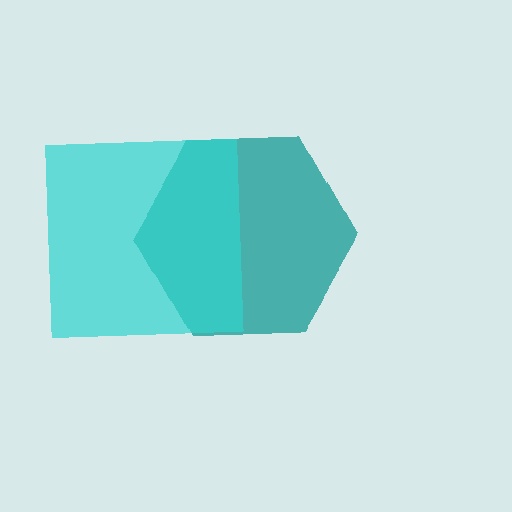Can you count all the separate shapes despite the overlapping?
Yes, there are 2 separate shapes.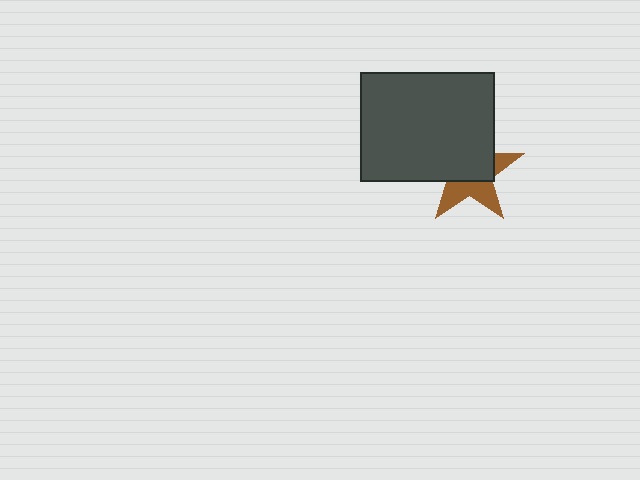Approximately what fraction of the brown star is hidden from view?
Roughly 58% of the brown star is hidden behind the dark gray rectangle.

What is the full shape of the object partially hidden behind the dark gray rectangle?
The partially hidden object is a brown star.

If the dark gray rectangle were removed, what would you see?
You would see the complete brown star.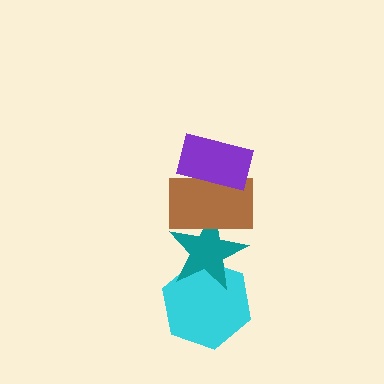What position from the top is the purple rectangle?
The purple rectangle is 1st from the top.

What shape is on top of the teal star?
The brown rectangle is on top of the teal star.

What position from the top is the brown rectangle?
The brown rectangle is 2nd from the top.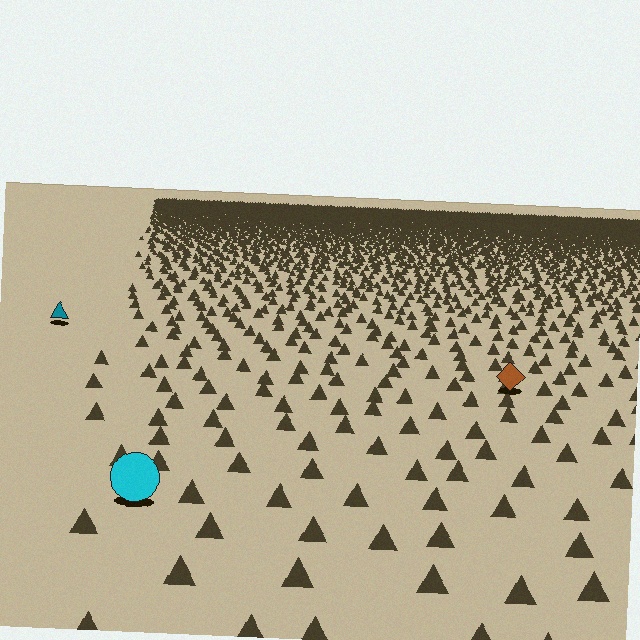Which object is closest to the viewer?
The cyan circle is closest. The texture marks near it are larger and more spread out.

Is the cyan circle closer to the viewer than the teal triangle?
Yes. The cyan circle is closer — you can tell from the texture gradient: the ground texture is coarser near it.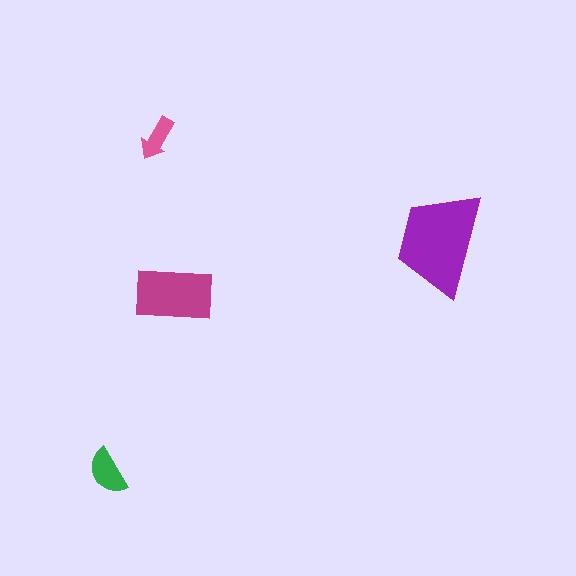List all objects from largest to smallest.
The purple trapezoid, the magenta rectangle, the green semicircle, the pink arrow.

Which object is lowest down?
The green semicircle is bottommost.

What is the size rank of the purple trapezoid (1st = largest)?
1st.